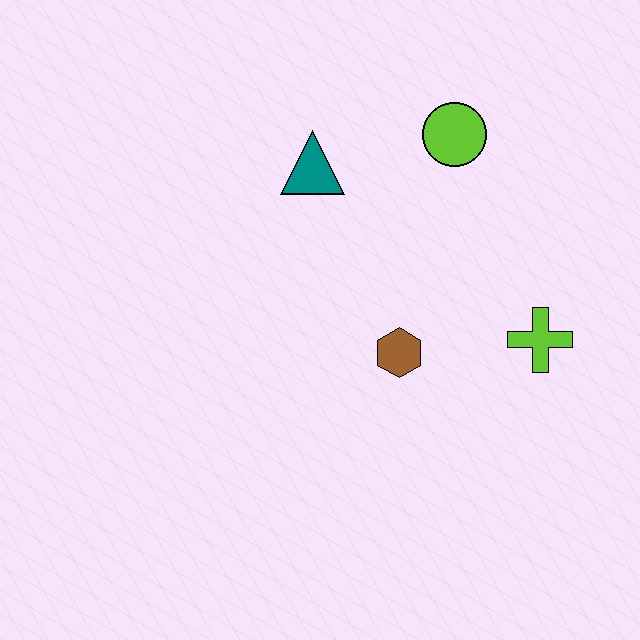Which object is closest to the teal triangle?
The lime circle is closest to the teal triangle.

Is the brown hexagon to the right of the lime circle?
No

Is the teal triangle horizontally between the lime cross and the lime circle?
No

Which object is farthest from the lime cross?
The teal triangle is farthest from the lime cross.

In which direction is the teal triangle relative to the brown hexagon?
The teal triangle is above the brown hexagon.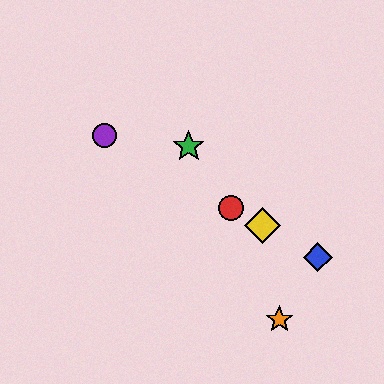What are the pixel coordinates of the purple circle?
The purple circle is at (104, 136).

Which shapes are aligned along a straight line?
The red circle, the blue diamond, the yellow diamond, the purple circle are aligned along a straight line.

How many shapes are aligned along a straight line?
4 shapes (the red circle, the blue diamond, the yellow diamond, the purple circle) are aligned along a straight line.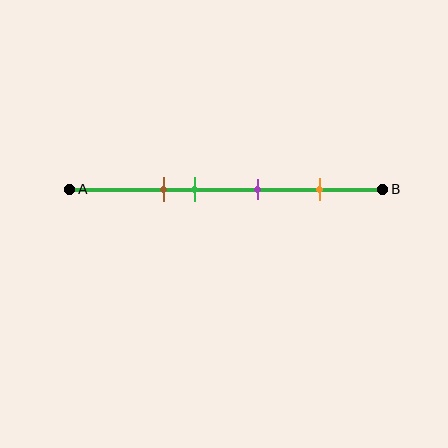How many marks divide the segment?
There are 4 marks dividing the segment.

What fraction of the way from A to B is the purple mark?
The purple mark is approximately 60% (0.6) of the way from A to B.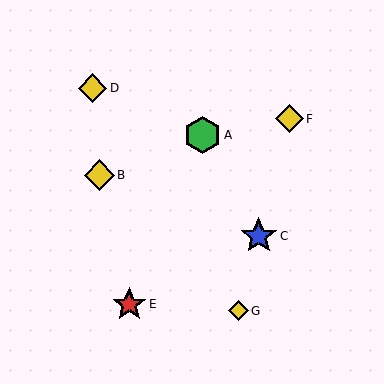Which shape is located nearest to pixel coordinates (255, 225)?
The blue star (labeled C) at (259, 236) is nearest to that location.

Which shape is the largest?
The green hexagon (labeled A) is the largest.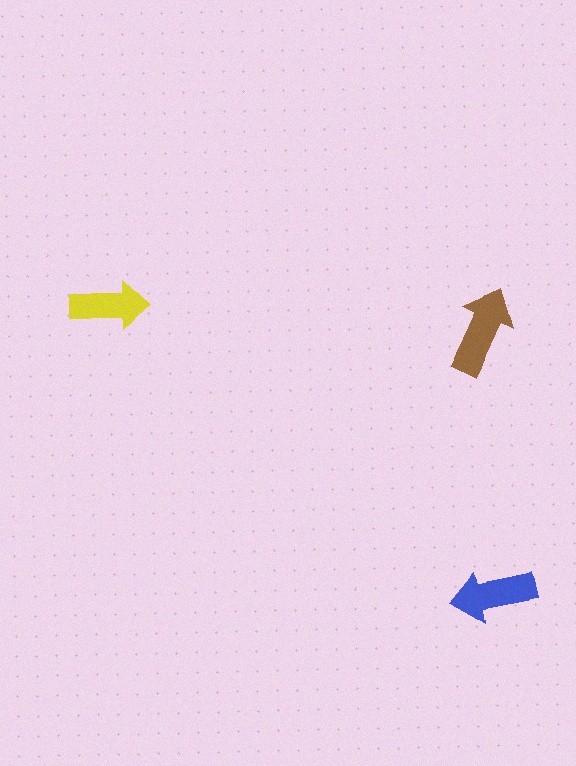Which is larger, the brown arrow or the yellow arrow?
The brown one.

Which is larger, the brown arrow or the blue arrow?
The brown one.